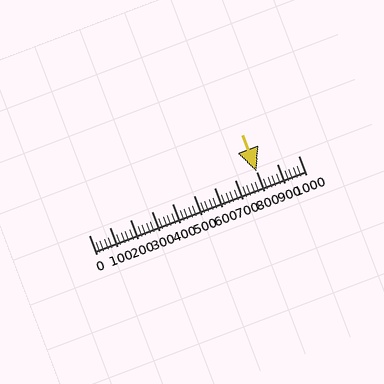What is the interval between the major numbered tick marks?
The major tick marks are spaced 100 units apart.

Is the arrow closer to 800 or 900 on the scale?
The arrow is closer to 800.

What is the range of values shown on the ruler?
The ruler shows values from 0 to 1000.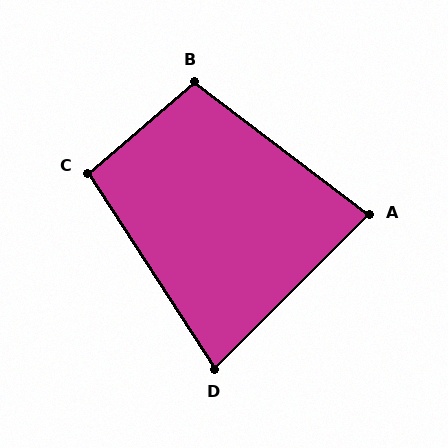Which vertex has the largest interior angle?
B, at approximately 102 degrees.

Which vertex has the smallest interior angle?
D, at approximately 78 degrees.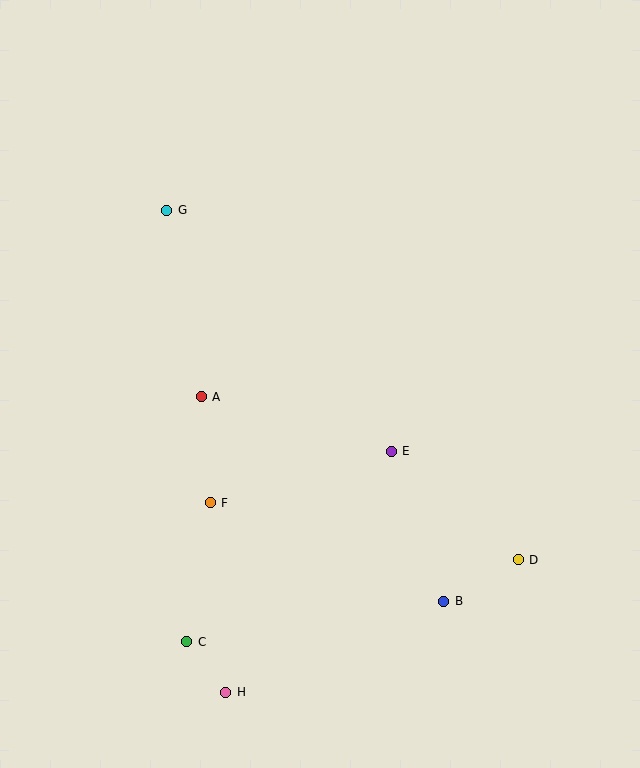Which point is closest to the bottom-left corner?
Point C is closest to the bottom-left corner.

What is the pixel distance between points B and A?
The distance between B and A is 318 pixels.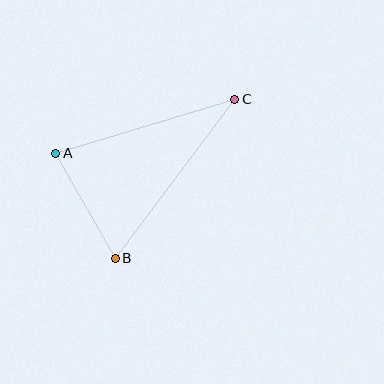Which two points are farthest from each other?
Points B and C are farthest from each other.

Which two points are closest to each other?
Points A and B are closest to each other.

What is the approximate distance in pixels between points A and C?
The distance between A and C is approximately 187 pixels.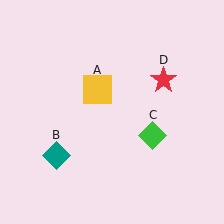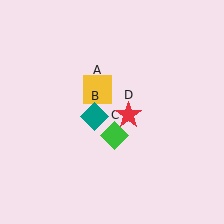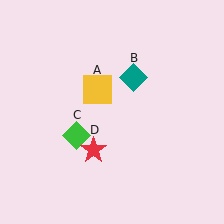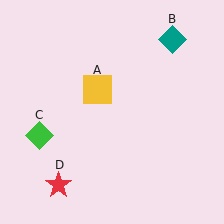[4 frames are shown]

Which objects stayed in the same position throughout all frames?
Yellow square (object A) remained stationary.